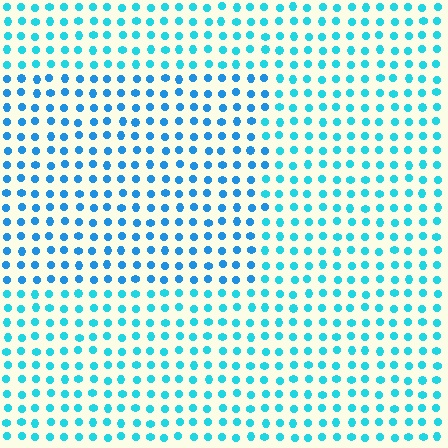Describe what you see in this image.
The image is filled with small cyan elements in a uniform arrangement. A rectangle-shaped region is visible where the elements are tinted to a slightly different hue, forming a subtle color boundary.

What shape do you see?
I see a rectangle.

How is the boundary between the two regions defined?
The boundary is defined purely by a slight shift in hue (about 22 degrees). Spacing, size, and orientation are identical on both sides.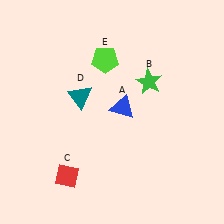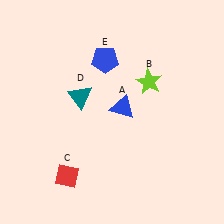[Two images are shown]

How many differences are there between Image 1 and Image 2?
There are 2 differences between the two images.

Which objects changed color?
B changed from green to lime. E changed from lime to blue.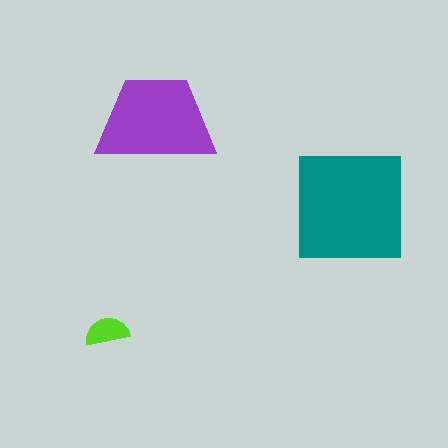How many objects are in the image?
There are 3 objects in the image.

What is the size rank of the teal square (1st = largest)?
1st.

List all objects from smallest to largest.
The lime semicircle, the purple trapezoid, the teal square.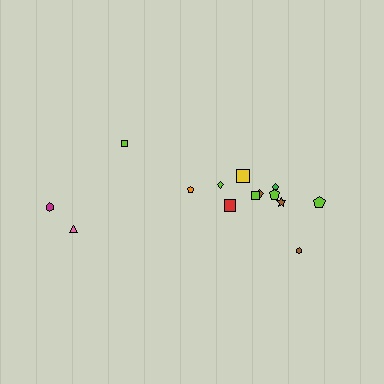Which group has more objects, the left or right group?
The right group.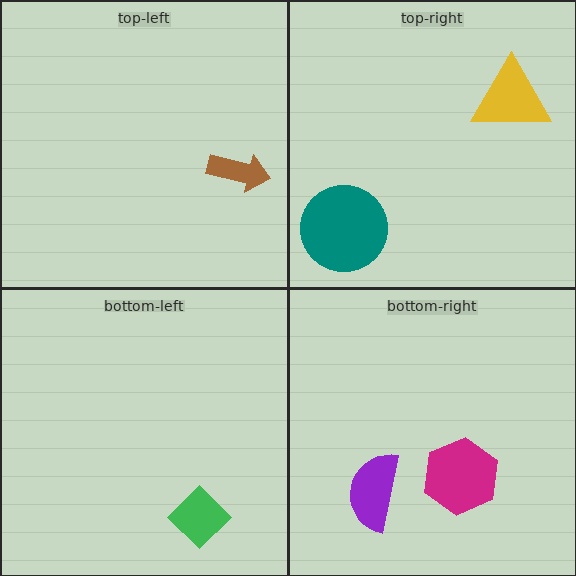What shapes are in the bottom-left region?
The green diamond.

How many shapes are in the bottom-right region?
2.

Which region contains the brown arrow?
The top-left region.